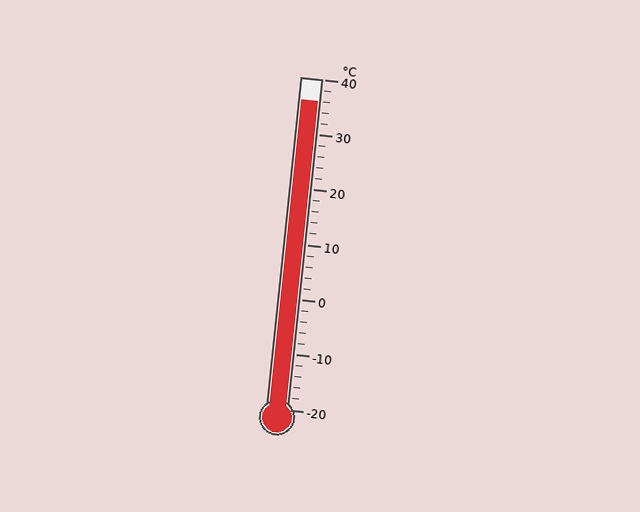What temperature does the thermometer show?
The thermometer shows approximately 36°C.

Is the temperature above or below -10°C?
The temperature is above -10°C.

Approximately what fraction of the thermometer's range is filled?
The thermometer is filled to approximately 95% of its range.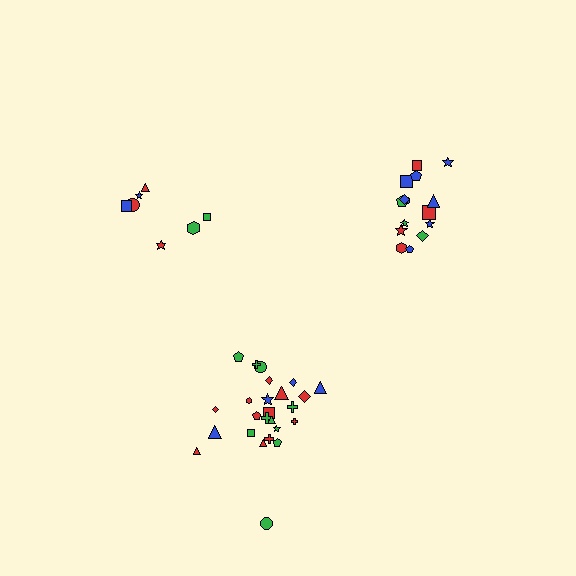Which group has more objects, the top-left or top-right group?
The top-right group.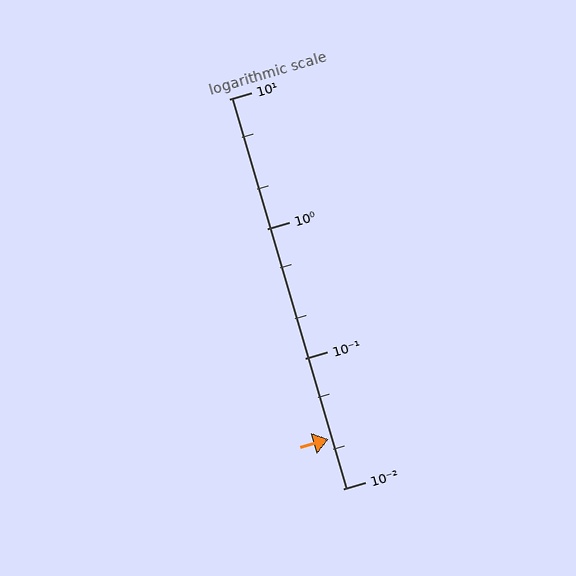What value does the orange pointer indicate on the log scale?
The pointer indicates approximately 0.024.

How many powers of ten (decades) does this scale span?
The scale spans 3 decades, from 0.01 to 10.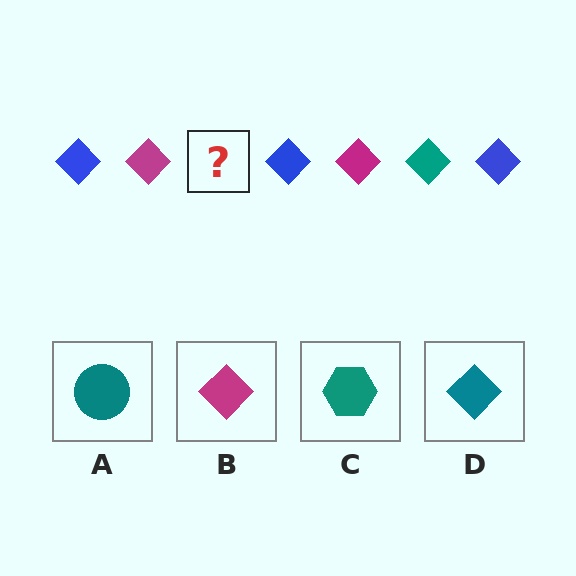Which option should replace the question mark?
Option D.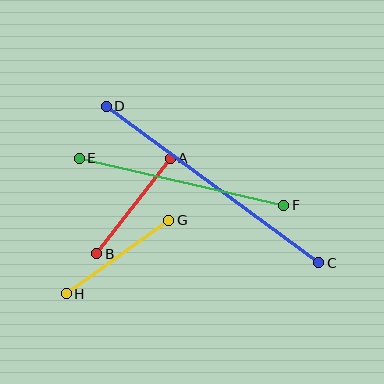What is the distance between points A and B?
The distance is approximately 121 pixels.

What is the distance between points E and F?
The distance is approximately 210 pixels.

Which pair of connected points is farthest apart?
Points C and D are farthest apart.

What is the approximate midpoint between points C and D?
The midpoint is at approximately (213, 185) pixels.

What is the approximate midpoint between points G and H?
The midpoint is at approximately (117, 257) pixels.